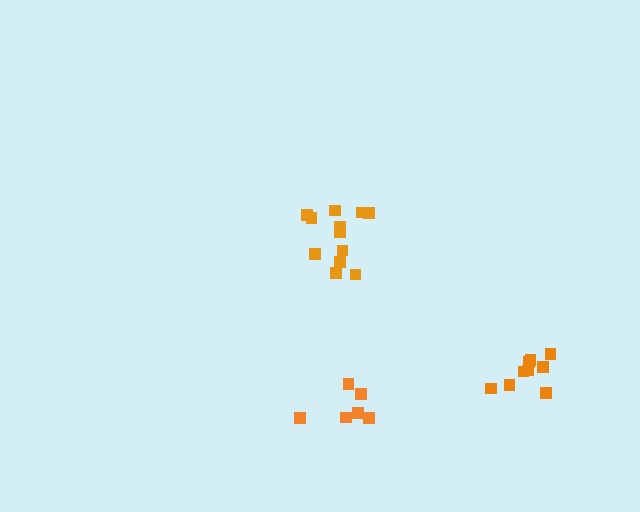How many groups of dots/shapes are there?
There are 3 groups.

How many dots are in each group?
Group 1: 12 dots, Group 2: 9 dots, Group 3: 6 dots (27 total).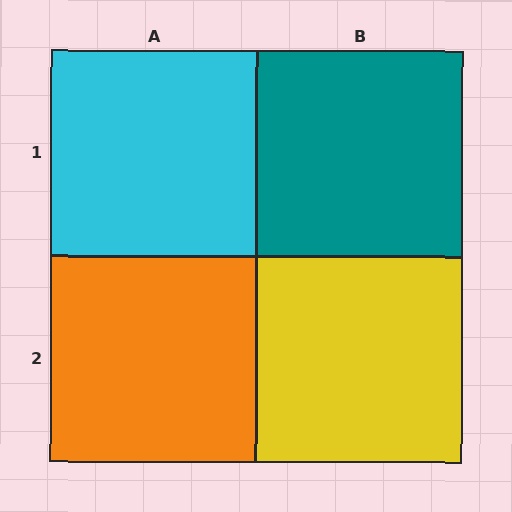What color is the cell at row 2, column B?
Yellow.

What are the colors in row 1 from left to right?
Cyan, teal.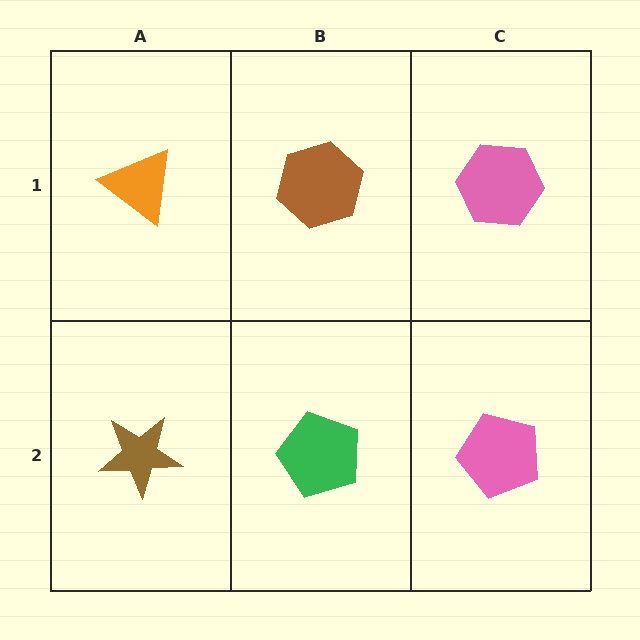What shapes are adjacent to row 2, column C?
A pink hexagon (row 1, column C), a green pentagon (row 2, column B).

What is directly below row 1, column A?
A brown star.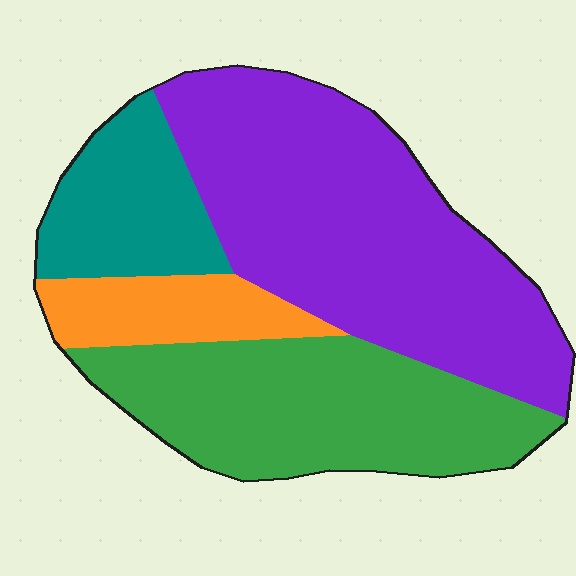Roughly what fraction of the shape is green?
Green covers 30% of the shape.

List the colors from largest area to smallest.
From largest to smallest: purple, green, teal, orange.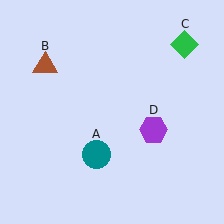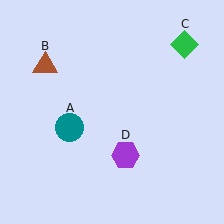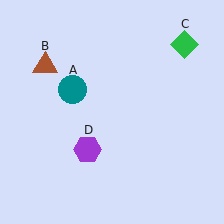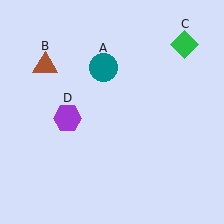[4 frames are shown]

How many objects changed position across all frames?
2 objects changed position: teal circle (object A), purple hexagon (object D).